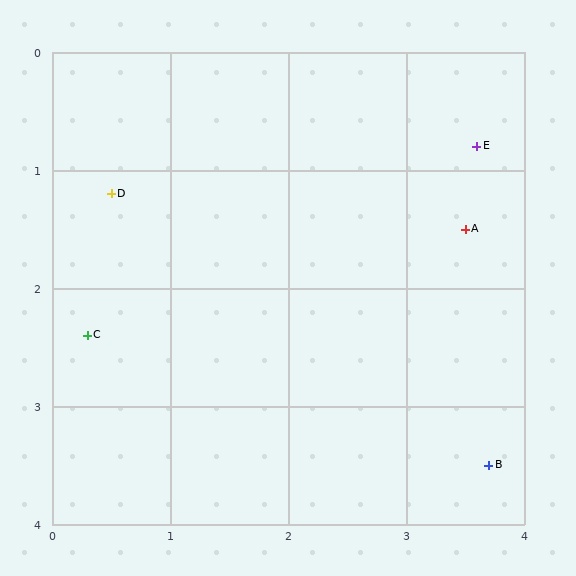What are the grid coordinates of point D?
Point D is at approximately (0.5, 1.2).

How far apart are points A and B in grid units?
Points A and B are about 2.0 grid units apart.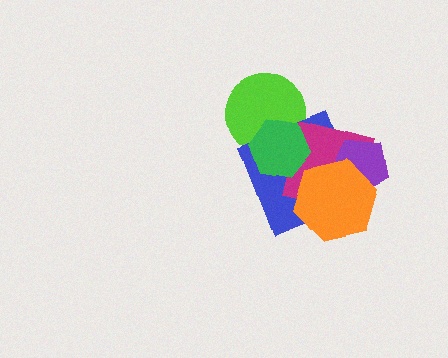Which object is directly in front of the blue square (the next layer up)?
The magenta square is directly in front of the blue square.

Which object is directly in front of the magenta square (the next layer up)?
The purple pentagon is directly in front of the magenta square.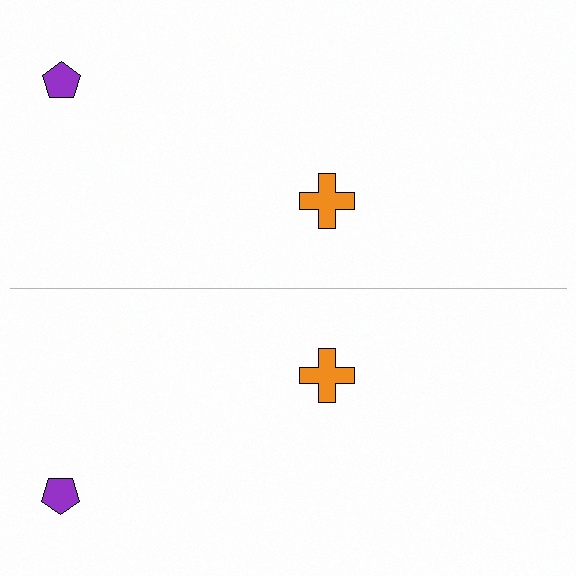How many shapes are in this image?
There are 4 shapes in this image.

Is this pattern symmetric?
Yes, this pattern has bilateral (reflection) symmetry.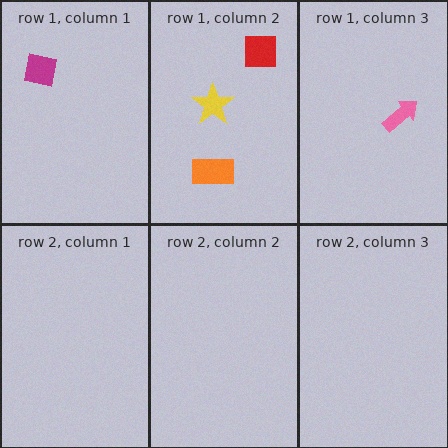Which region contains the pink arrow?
The row 1, column 3 region.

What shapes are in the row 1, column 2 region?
The yellow star, the red square, the orange rectangle.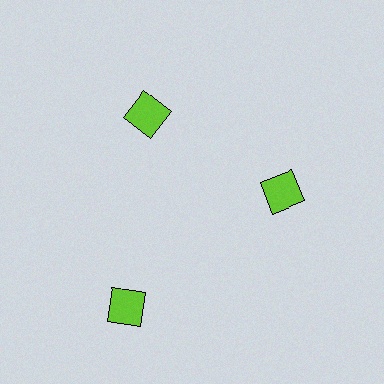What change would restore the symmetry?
The symmetry would be restored by moving it inward, back onto the ring so that all 3 diamonds sit at equal angles and equal distance from the center.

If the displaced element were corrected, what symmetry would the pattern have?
It would have 3-fold rotational symmetry — the pattern would map onto itself every 120 degrees.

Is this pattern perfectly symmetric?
No. The 3 lime diamonds are arranged in a ring, but one element near the 7 o'clock position is pushed outward from the center, breaking the 3-fold rotational symmetry.